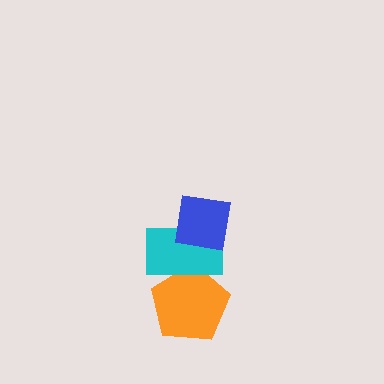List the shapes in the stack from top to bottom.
From top to bottom: the blue square, the cyan rectangle, the orange pentagon.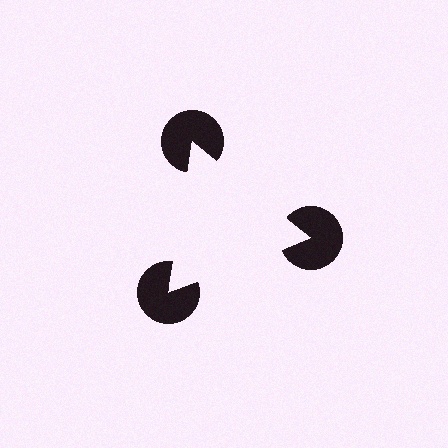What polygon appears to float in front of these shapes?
An illusory triangle — its edges are inferred from the aligned wedge cuts in the pac-man discs, not physically drawn.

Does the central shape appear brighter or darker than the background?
It typically appears slightly brighter than the background, even though no actual brightness change is drawn.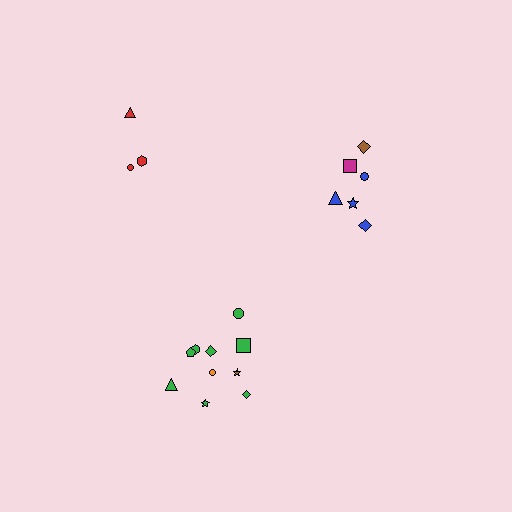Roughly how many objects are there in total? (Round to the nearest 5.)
Roughly 20 objects in total.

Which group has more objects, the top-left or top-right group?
The top-right group.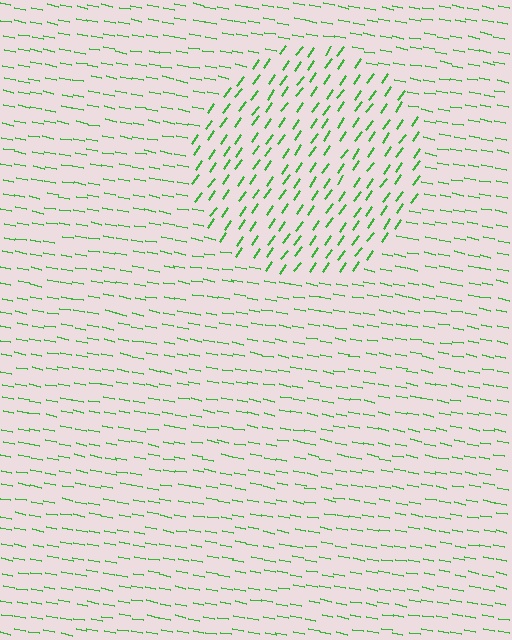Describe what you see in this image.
The image is filled with small green line segments. A circle region in the image has lines oriented differently from the surrounding lines, creating a visible texture boundary.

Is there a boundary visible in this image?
Yes, there is a texture boundary formed by a change in line orientation.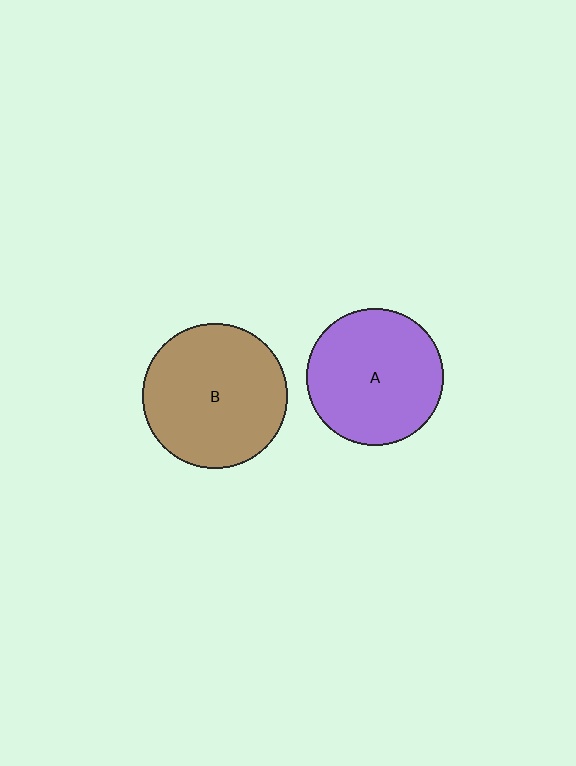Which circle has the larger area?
Circle B (brown).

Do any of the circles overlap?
No, none of the circles overlap.